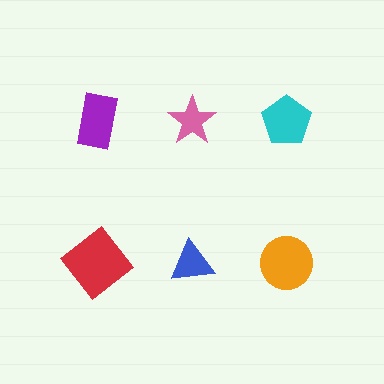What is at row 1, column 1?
A purple rectangle.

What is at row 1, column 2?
A pink star.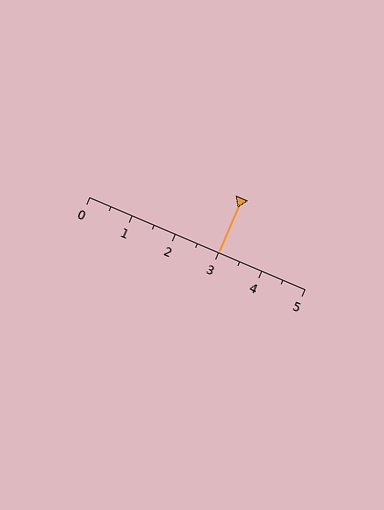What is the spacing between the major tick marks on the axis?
The major ticks are spaced 1 apart.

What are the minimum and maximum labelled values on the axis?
The axis runs from 0 to 5.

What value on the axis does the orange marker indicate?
The marker indicates approximately 3.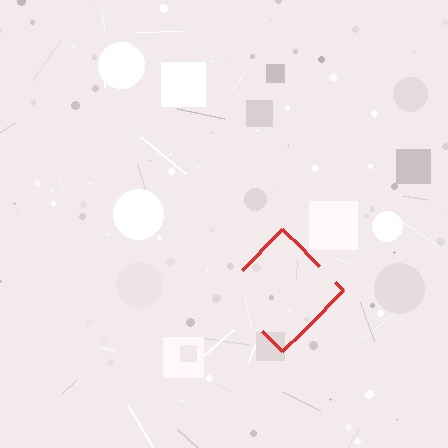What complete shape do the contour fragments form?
The contour fragments form a diamond.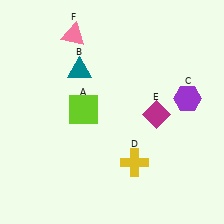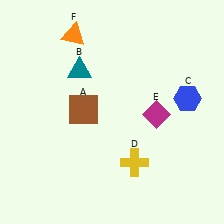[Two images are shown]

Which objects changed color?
A changed from lime to brown. C changed from purple to blue. F changed from pink to orange.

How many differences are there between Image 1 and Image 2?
There are 3 differences between the two images.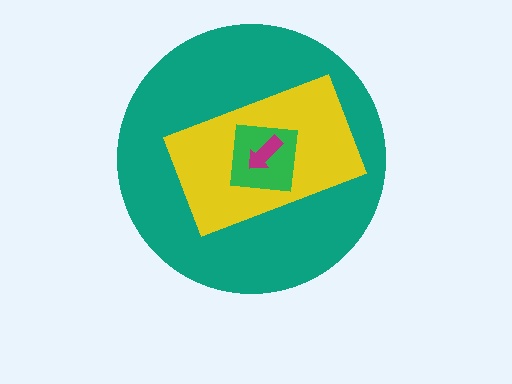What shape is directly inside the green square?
The magenta arrow.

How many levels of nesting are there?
4.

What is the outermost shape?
The teal circle.